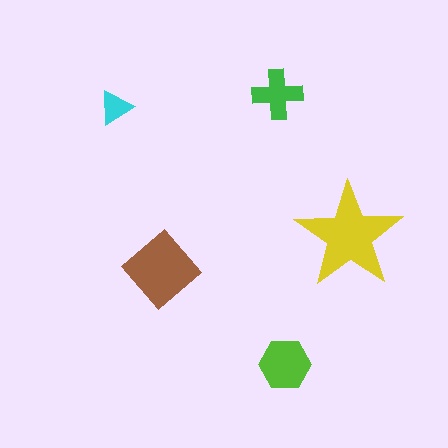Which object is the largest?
The yellow star.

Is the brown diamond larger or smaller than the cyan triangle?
Larger.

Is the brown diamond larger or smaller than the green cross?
Larger.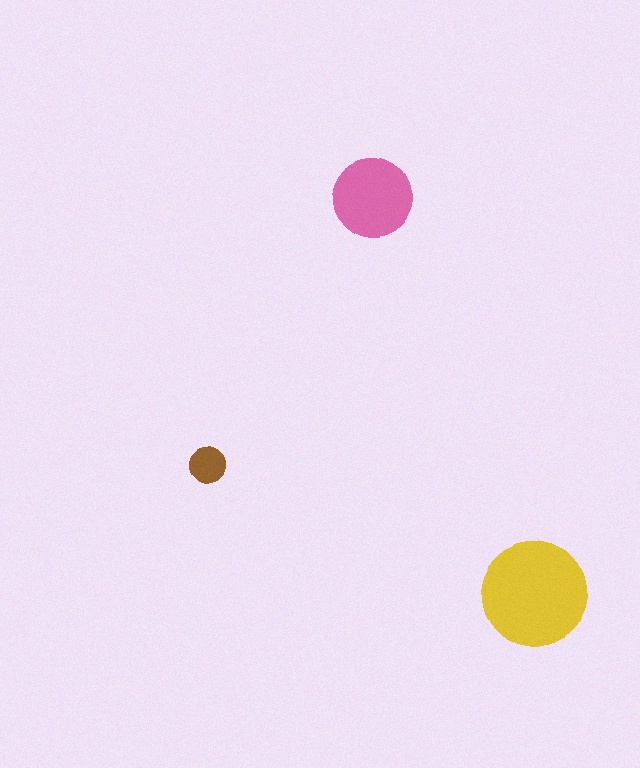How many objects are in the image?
There are 3 objects in the image.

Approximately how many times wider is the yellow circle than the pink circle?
About 1.5 times wider.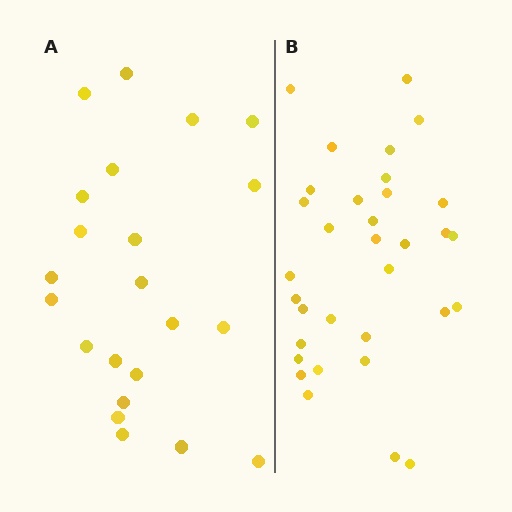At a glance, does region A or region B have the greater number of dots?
Region B (the right region) has more dots.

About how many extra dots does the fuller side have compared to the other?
Region B has roughly 12 or so more dots than region A.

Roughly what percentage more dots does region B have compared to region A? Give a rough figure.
About 50% more.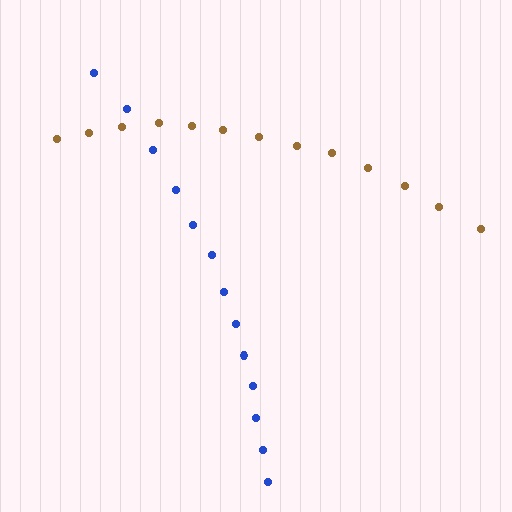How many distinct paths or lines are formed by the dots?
There are 2 distinct paths.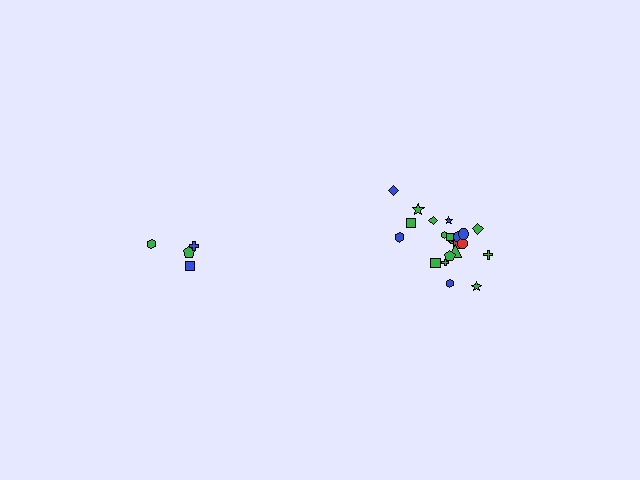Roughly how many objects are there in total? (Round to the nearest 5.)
Roughly 25 objects in total.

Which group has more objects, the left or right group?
The right group.